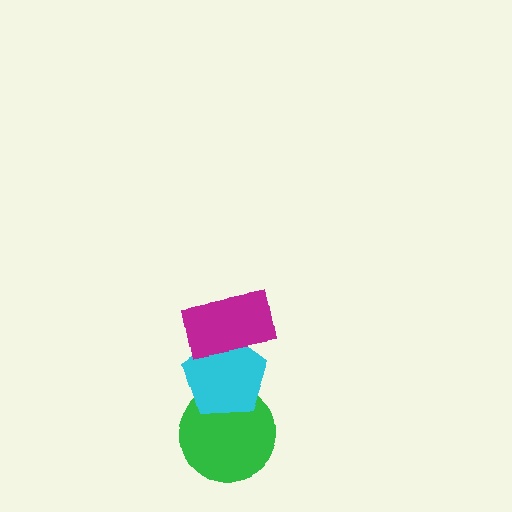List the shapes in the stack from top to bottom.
From top to bottom: the magenta rectangle, the cyan pentagon, the green circle.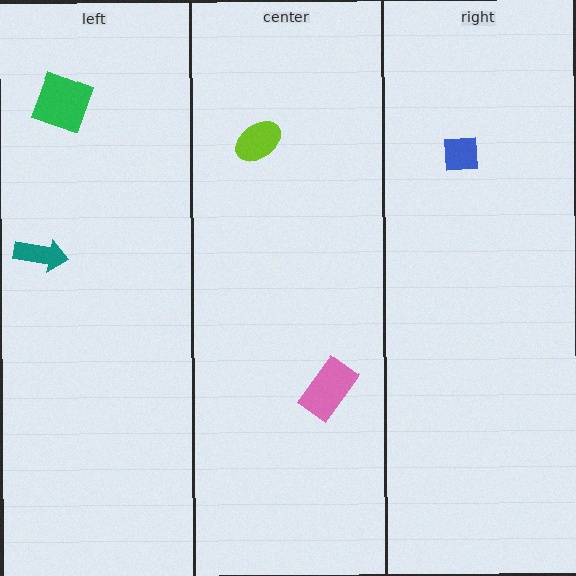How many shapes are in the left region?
2.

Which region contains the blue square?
The right region.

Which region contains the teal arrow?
The left region.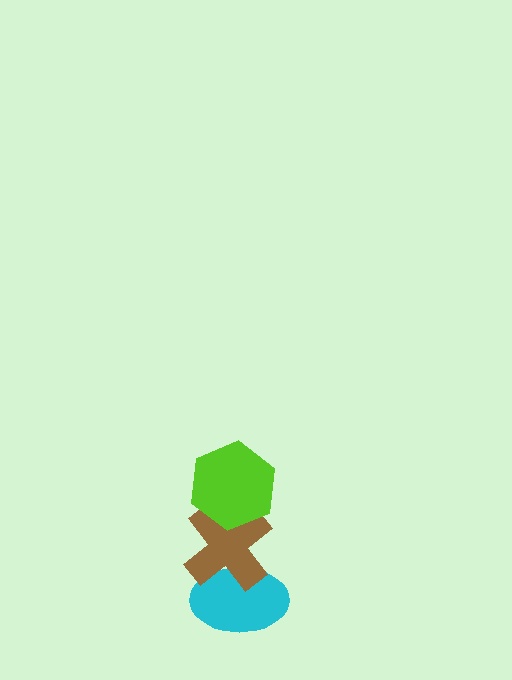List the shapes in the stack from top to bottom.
From top to bottom: the lime hexagon, the brown cross, the cyan ellipse.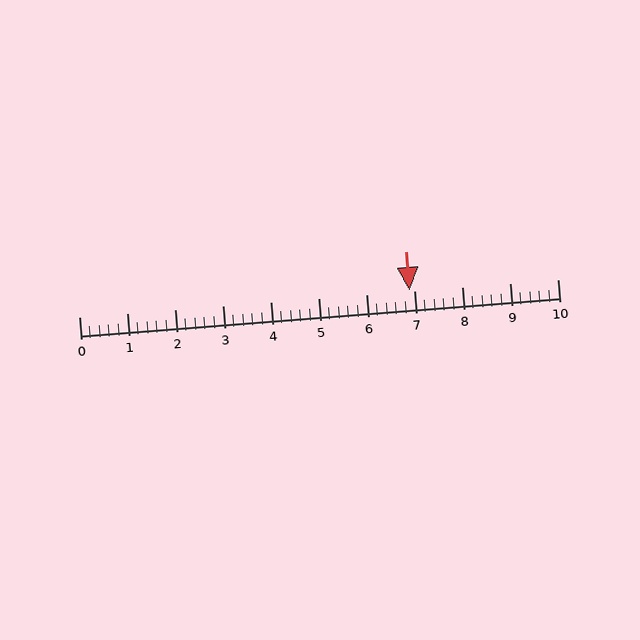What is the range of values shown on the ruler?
The ruler shows values from 0 to 10.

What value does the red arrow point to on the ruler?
The red arrow points to approximately 6.9.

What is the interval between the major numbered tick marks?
The major tick marks are spaced 1 units apart.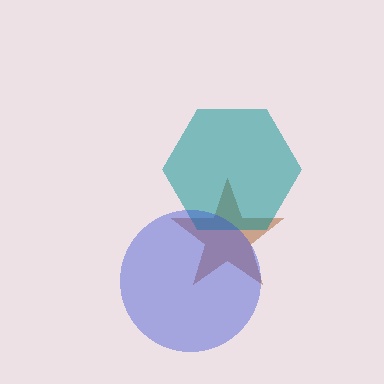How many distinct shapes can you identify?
There are 3 distinct shapes: a brown star, a teal hexagon, a blue circle.